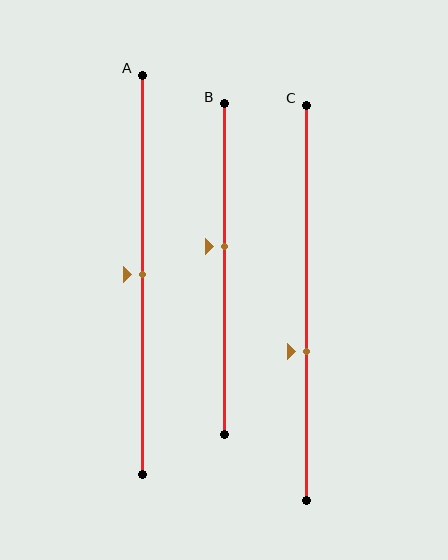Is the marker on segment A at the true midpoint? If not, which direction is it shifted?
Yes, the marker on segment A is at the true midpoint.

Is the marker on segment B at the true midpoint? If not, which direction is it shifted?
No, the marker on segment B is shifted upward by about 7% of the segment length.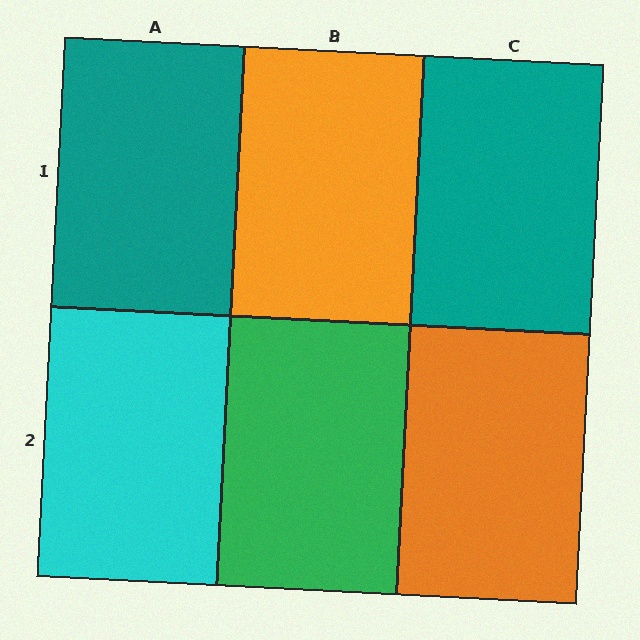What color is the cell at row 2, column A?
Cyan.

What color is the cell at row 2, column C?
Orange.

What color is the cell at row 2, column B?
Green.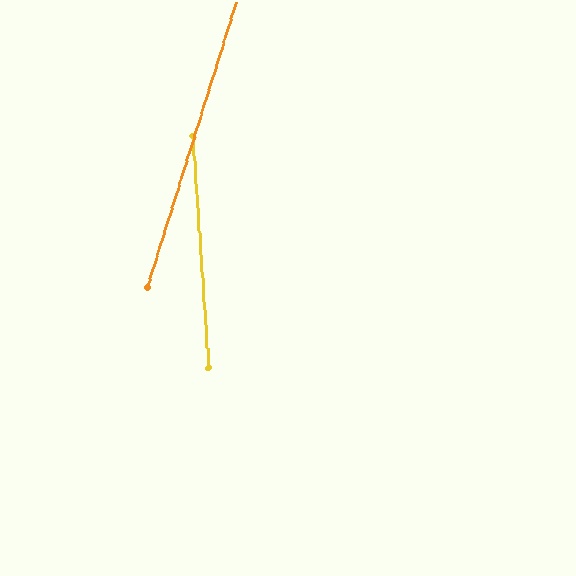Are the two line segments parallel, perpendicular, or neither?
Neither parallel nor perpendicular — they differ by about 21°.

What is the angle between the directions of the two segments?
Approximately 21 degrees.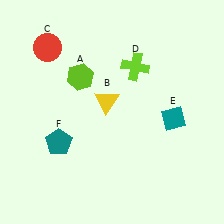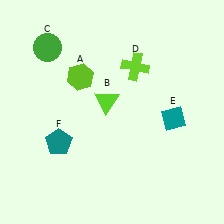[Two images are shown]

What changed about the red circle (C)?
In Image 1, C is red. In Image 2, it changed to green.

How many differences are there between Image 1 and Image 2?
There are 2 differences between the two images.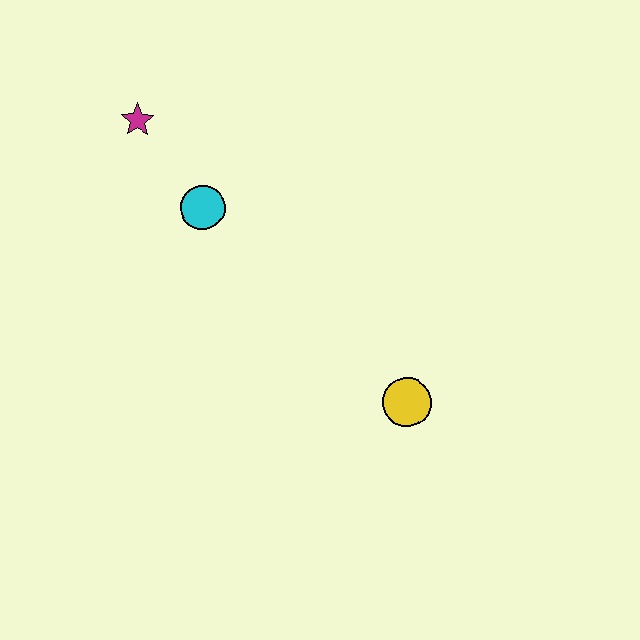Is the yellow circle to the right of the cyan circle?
Yes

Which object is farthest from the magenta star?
The yellow circle is farthest from the magenta star.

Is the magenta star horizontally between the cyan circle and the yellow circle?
No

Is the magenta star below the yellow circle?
No